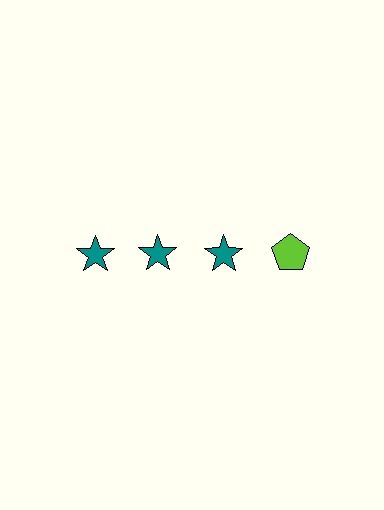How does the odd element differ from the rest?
It differs in both color (lime instead of teal) and shape (pentagon instead of star).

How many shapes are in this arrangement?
There are 4 shapes arranged in a grid pattern.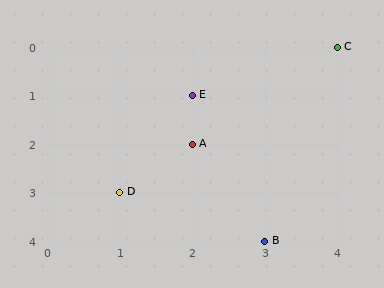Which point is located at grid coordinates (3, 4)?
Point B is at (3, 4).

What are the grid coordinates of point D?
Point D is at grid coordinates (1, 3).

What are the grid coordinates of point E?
Point E is at grid coordinates (2, 1).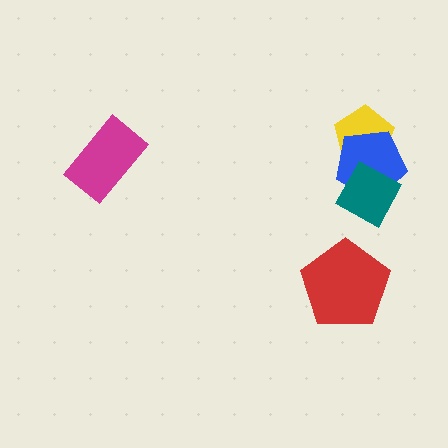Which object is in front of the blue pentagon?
The teal diamond is in front of the blue pentagon.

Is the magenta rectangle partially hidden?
No, no other shape covers it.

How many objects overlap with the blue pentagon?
2 objects overlap with the blue pentagon.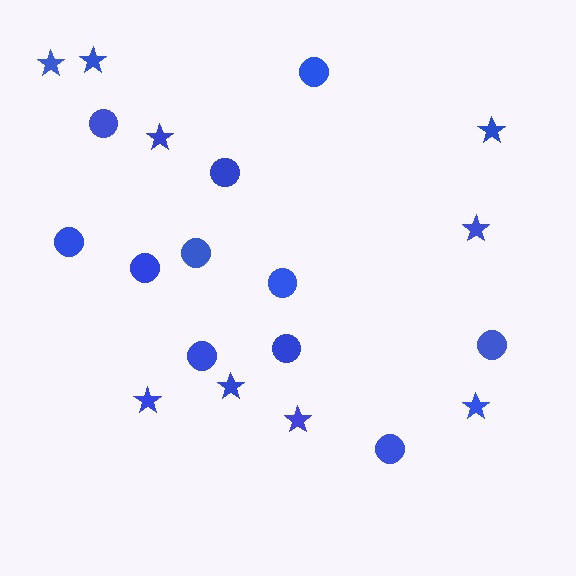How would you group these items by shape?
There are 2 groups: one group of stars (9) and one group of circles (11).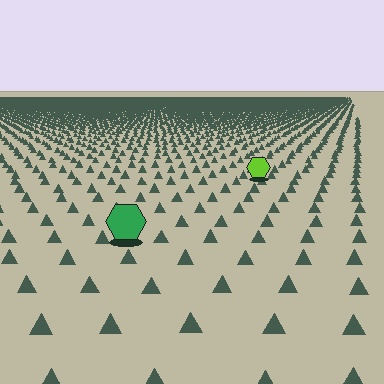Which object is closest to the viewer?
The green hexagon is closest. The texture marks near it are larger and more spread out.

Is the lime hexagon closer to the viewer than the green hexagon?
No. The green hexagon is closer — you can tell from the texture gradient: the ground texture is coarser near it.